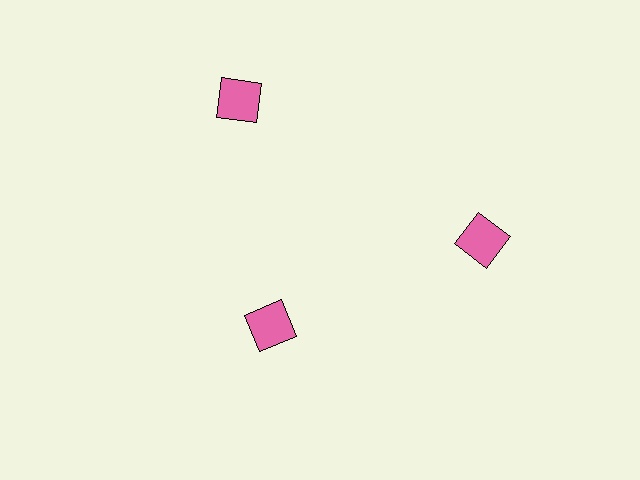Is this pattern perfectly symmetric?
No. The 3 pink squares are arranged in a ring, but one element near the 7 o'clock position is pulled inward toward the center, breaking the 3-fold rotational symmetry.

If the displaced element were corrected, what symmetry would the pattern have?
It would have 3-fold rotational symmetry — the pattern would map onto itself every 120 degrees.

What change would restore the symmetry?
The symmetry would be restored by moving it outward, back onto the ring so that all 3 squares sit at equal angles and equal distance from the center.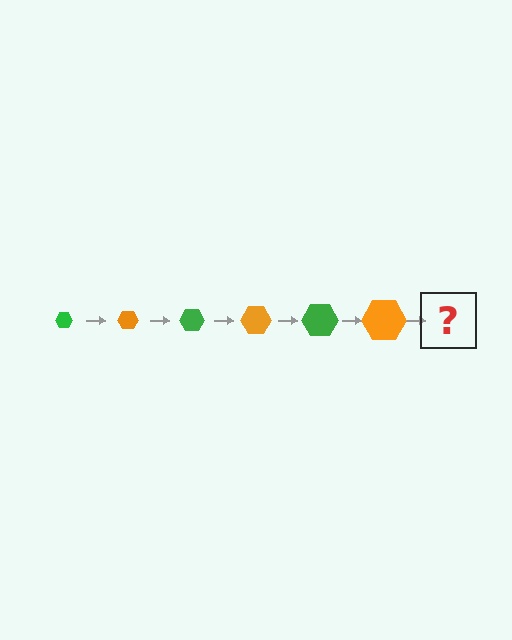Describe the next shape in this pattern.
It should be a green hexagon, larger than the previous one.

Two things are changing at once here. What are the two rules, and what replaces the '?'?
The two rules are that the hexagon grows larger each step and the color cycles through green and orange. The '?' should be a green hexagon, larger than the previous one.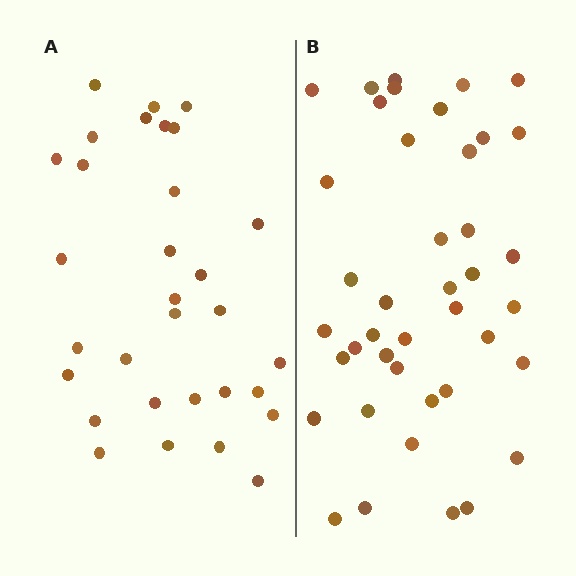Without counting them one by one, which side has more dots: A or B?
Region B (the right region) has more dots.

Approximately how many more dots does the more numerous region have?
Region B has roughly 10 or so more dots than region A.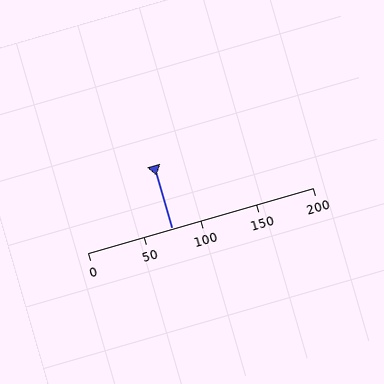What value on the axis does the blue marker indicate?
The marker indicates approximately 75.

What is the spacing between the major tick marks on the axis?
The major ticks are spaced 50 apart.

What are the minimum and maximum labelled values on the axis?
The axis runs from 0 to 200.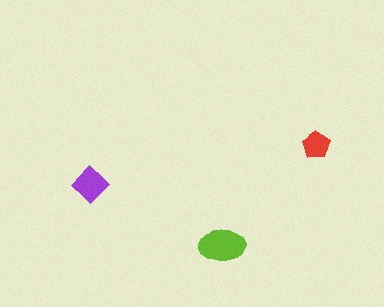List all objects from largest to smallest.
The lime ellipse, the purple diamond, the red pentagon.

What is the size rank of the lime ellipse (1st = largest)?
1st.